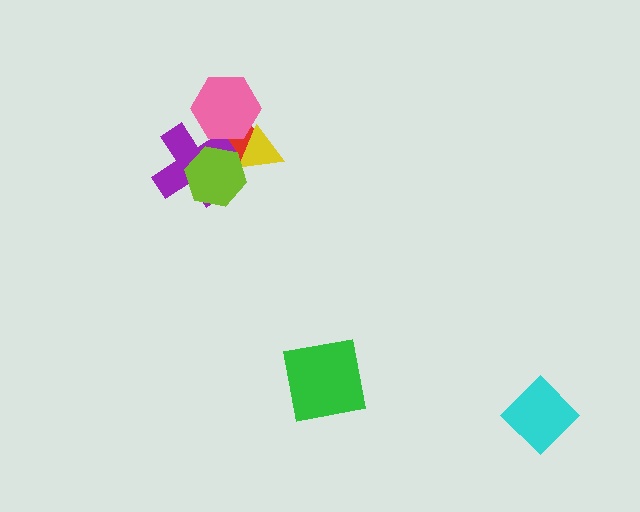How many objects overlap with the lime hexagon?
3 objects overlap with the lime hexagon.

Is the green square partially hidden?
No, no other shape covers it.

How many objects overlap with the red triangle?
4 objects overlap with the red triangle.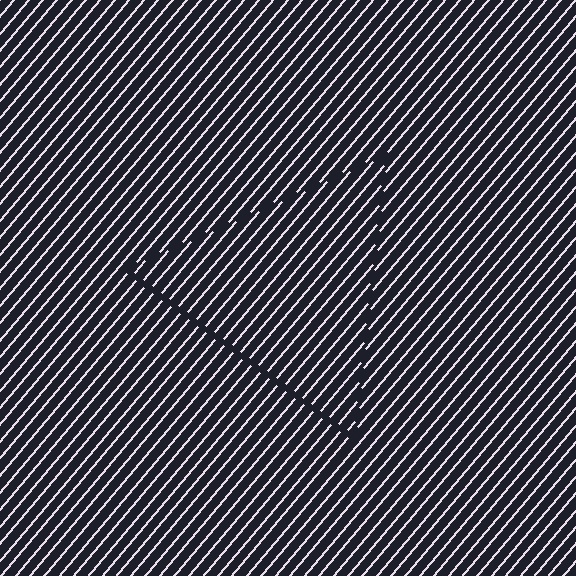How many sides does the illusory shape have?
3 sides — the line-ends trace a triangle.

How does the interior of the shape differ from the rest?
The interior of the shape contains the same grating, shifted by half a period — the contour is defined by the phase discontinuity where line-ends from the inner and outer gratings abut.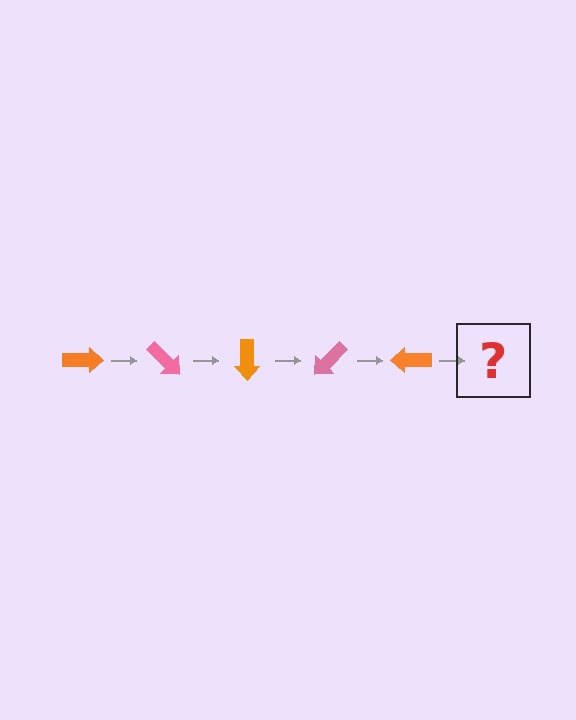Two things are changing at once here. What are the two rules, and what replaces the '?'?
The two rules are that it rotates 45 degrees each step and the color cycles through orange and pink. The '?' should be a pink arrow, rotated 225 degrees from the start.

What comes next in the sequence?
The next element should be a pink arrow, rotated 225 degrees from the start.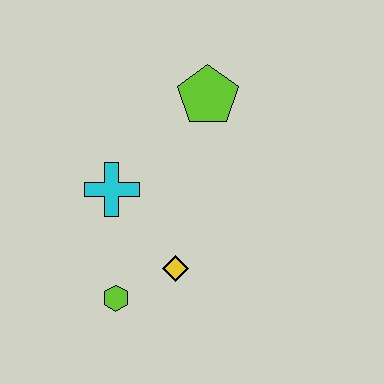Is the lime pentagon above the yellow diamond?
Yes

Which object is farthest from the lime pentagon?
The lime hexagon is farthest from the lime pentagon.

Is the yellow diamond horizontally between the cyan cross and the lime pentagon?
Yes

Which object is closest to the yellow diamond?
The lime hexagon is closest to the yellow diamond.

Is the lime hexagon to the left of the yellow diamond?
Yes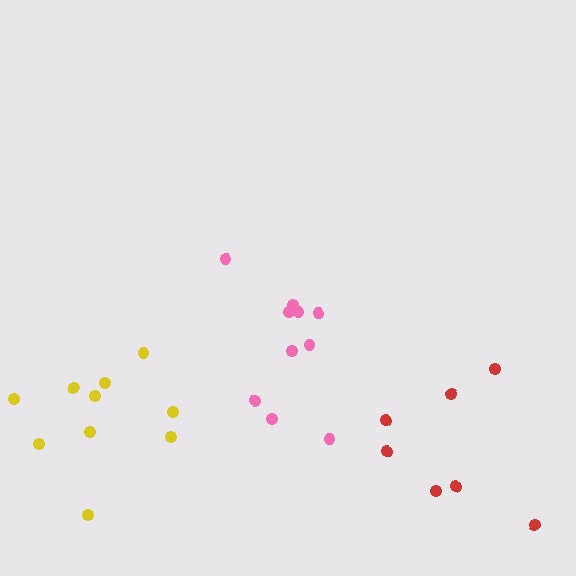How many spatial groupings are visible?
There are 3 spatial groupings.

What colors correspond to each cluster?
The clusters are colored: yellow, pink, red.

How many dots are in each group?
Group 1: 10 dots, Group 2: 10 dots, Group 3: 7 dots (27 total).